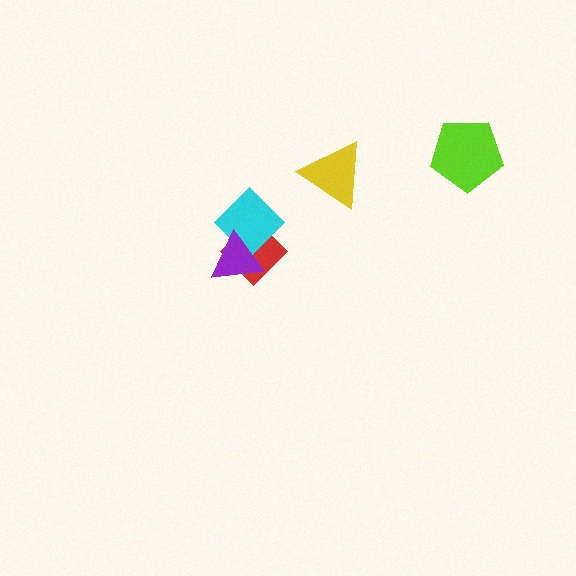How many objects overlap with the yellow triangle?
0 objects overlap with the yellow triangle.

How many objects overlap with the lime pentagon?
0 objects overlap with the lime pentagon.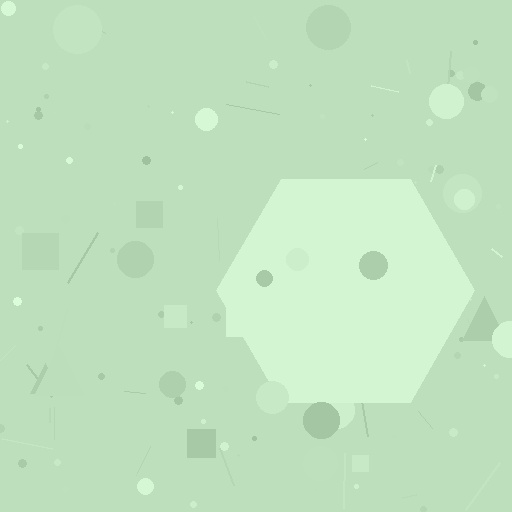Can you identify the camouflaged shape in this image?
The camouflaged shape is a hexagon.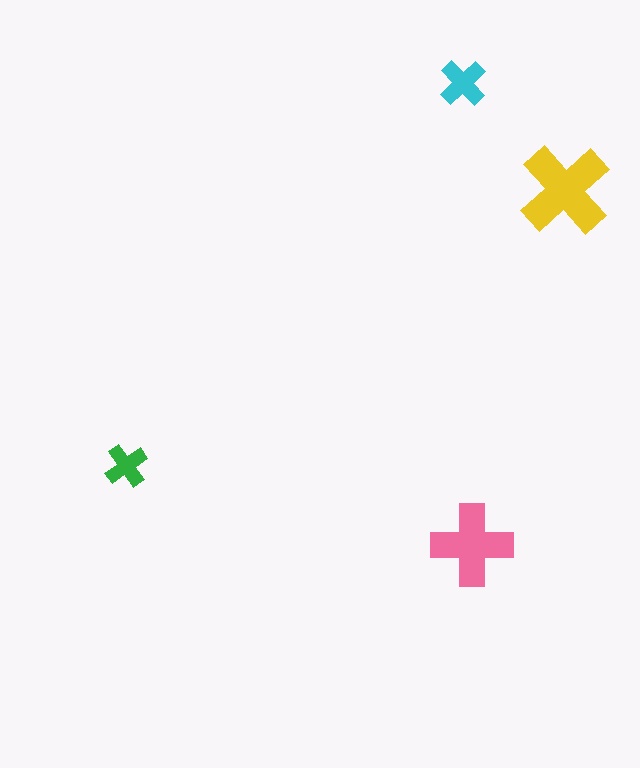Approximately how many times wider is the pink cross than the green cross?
About 2 times wider.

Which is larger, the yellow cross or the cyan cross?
The yellow one.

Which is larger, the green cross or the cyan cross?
The cyan one.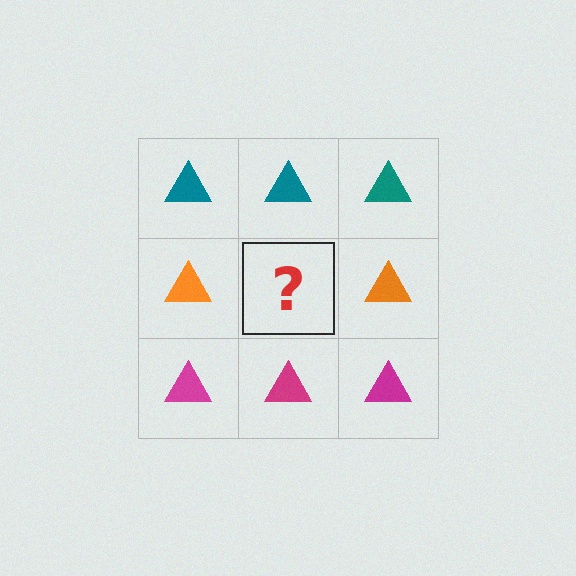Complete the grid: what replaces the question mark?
The question mark should be replaced with an orange triangle.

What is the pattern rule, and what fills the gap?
The rule is that each row has a consistent color. The gap should be filled with an orange triangle.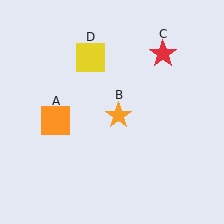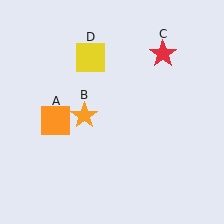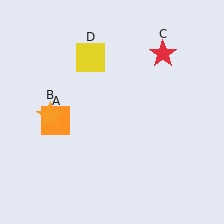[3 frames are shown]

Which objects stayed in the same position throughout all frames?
Orange square (object A) and red star (object C) and yellow square (object D) remained stationary.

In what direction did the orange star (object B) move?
The orange star (object B) moved left.